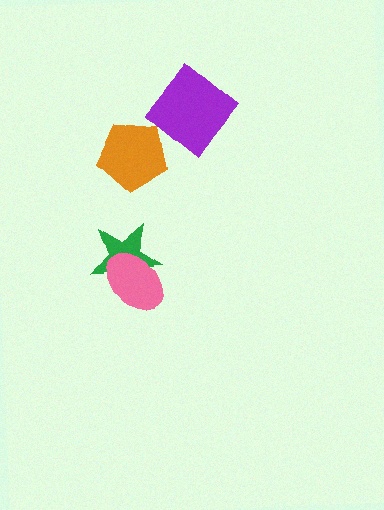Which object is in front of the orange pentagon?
The purple diamond is in front of the orange pentagon.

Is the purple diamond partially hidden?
No, no other shape covers it.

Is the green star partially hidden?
Yes, it is partially covered by another shape.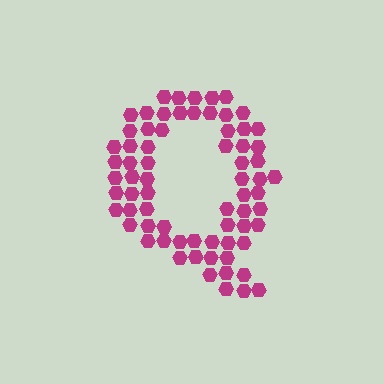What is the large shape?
The large shape is the letter Q.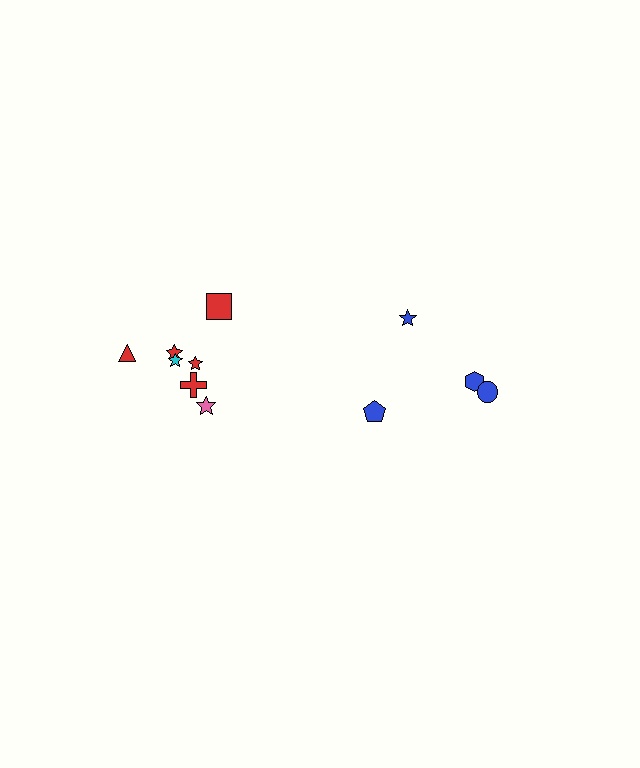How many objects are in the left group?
There are 7 objects.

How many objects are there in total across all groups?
There are 11 objects.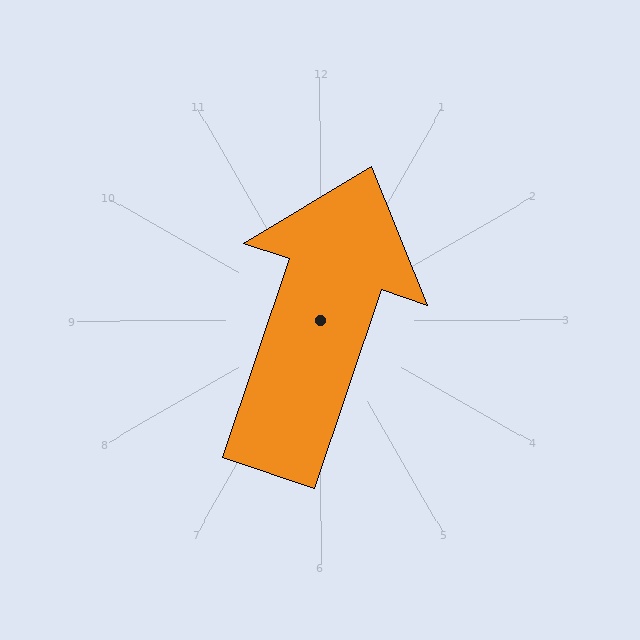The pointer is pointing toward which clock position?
Roughly 1 o'clock.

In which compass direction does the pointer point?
North.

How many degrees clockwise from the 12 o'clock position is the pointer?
Approximately 19 degrees.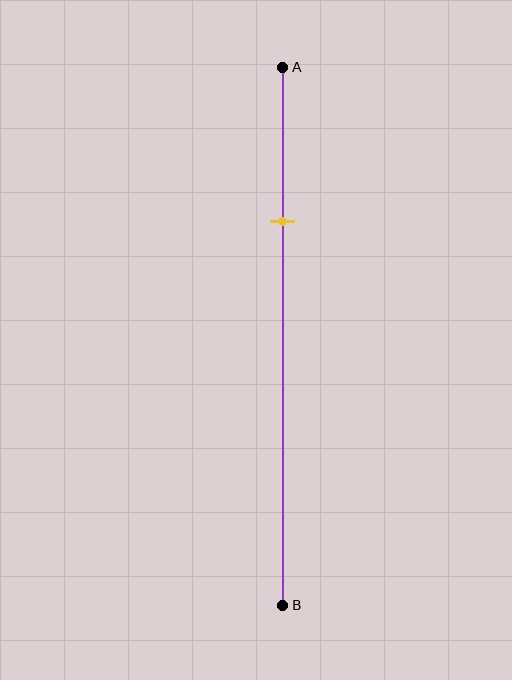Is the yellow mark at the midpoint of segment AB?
No, the mark is at about 30% from A, not at the 50% midpoint.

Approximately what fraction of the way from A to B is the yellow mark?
The yellow mark is approximately 30% of the way from A to B.